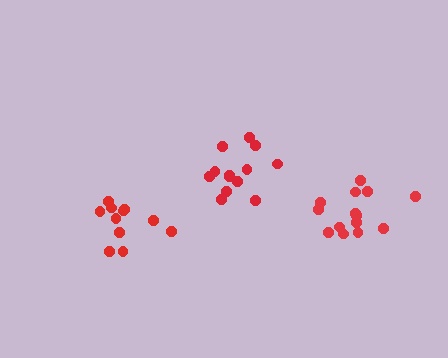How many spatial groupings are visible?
There are 3 spatial groupings.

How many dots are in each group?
Group 1: 13 dots, Group 2: 14 dots, Group 3: 11 dots (38 total).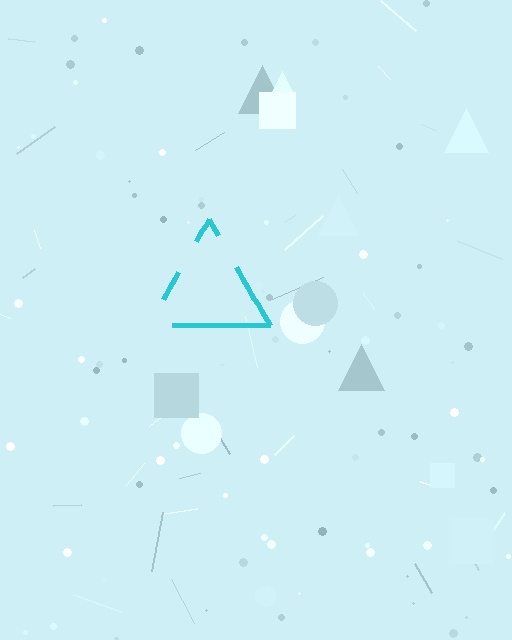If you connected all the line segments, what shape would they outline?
They would outline a triangle.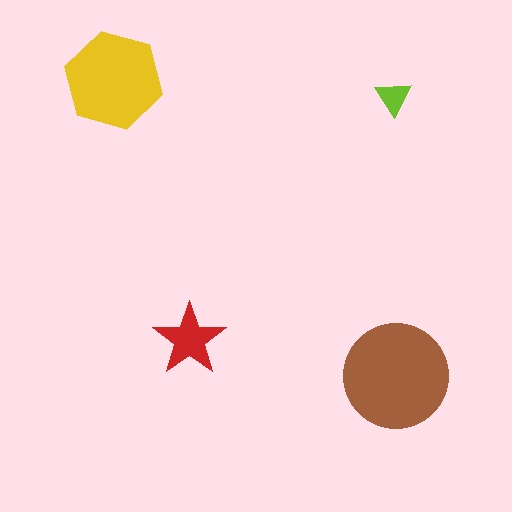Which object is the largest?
The brown circle.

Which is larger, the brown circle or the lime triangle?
The brown circle.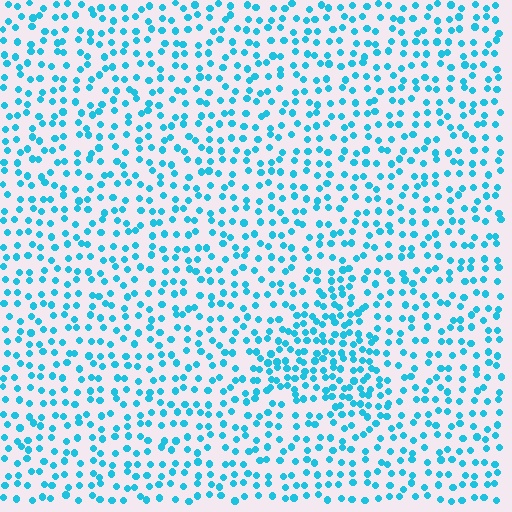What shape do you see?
I see a triangle.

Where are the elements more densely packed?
The elements are more densely packed inside the triangle boundary.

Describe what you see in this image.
The image contains small cyan elements arranged at two different densities. A triangle-shaped region is visible where the elements are more densely packed than the surrounding area.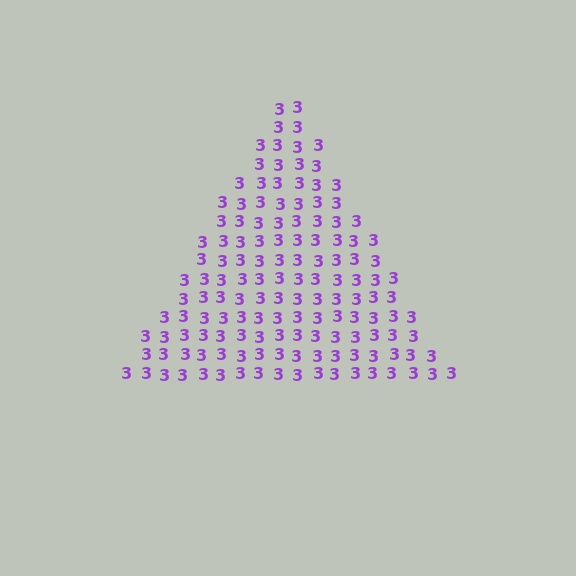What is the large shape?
The large shape is a triangle.